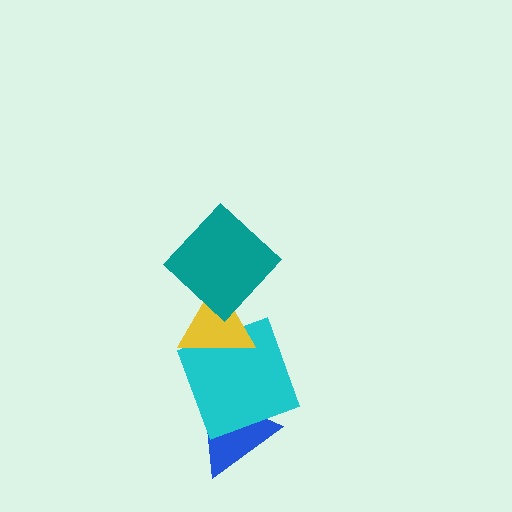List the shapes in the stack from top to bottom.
From top to bottom: the teal diamond, the yellow triangle, the cyan square, the blue triangle.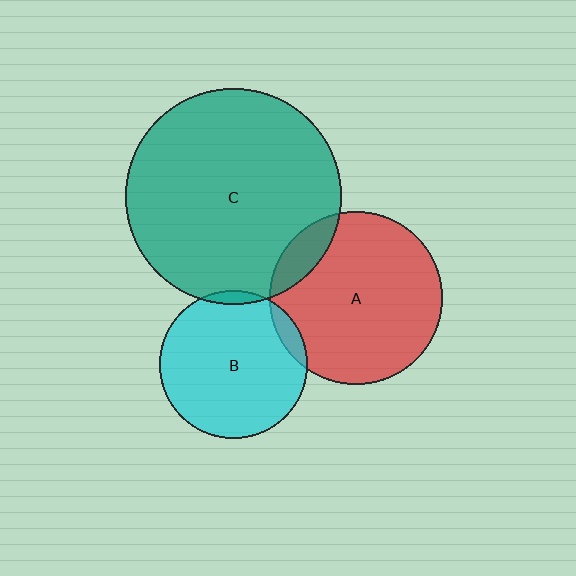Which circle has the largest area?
Circle C (teal).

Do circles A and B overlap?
Yes.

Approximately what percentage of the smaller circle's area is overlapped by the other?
Approximately 5%.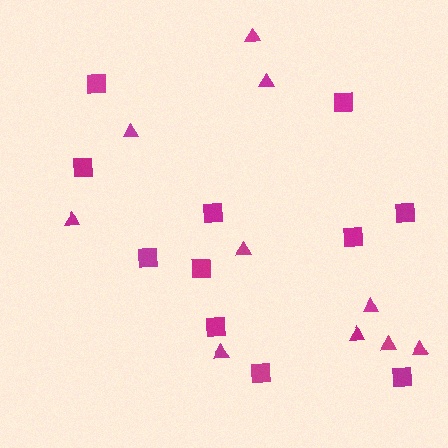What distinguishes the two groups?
There are 2 groups: one group of triangles (10) and one group of squares (11).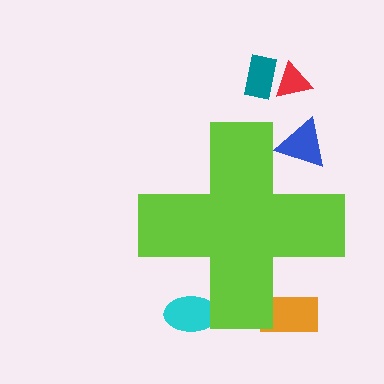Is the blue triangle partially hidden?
Yes, the blue triangle is partially hidden behind the lime cross.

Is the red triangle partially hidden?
No, the red triangle is fully visible.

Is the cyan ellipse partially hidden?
Yes, the cyan ellipse is partially hidden behind the lime cross.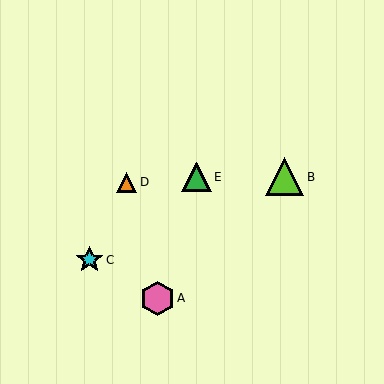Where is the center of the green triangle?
The center of the green triangle is at (196, 177).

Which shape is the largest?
The lime triangle (labeled B) is the largest.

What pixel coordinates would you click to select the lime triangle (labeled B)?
Click at (285, 177) to select the lime triangle B.